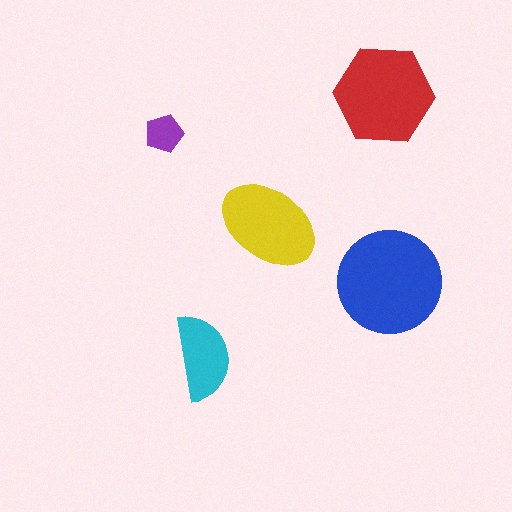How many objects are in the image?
There are 5 objects in the image.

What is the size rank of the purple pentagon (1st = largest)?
5th.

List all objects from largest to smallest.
The blue circle, the red hexagon, the yellow ellipse, the cyan semicircle, the purple pentagon.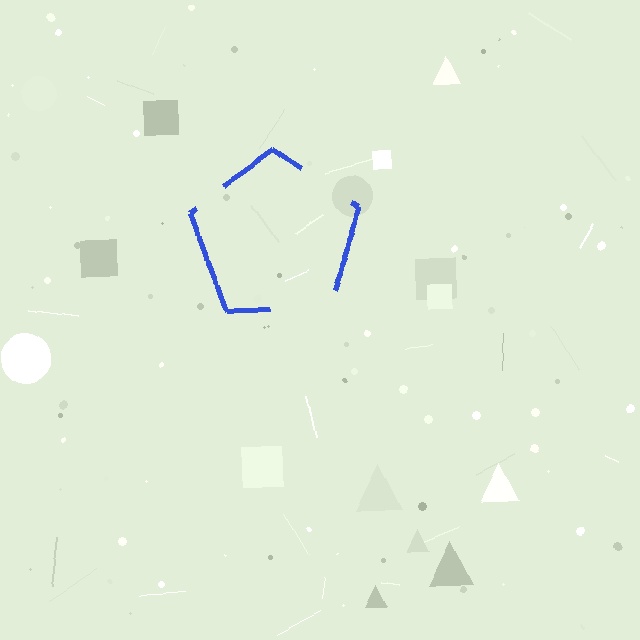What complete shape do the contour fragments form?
The contour fragments form a pentagon.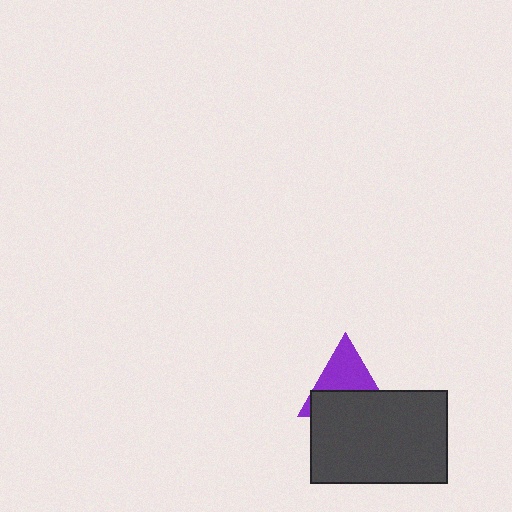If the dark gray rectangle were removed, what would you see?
You would see the complete purple triangle.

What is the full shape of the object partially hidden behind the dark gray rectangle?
The partially hidden object is a purple triangle.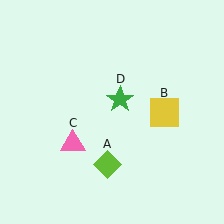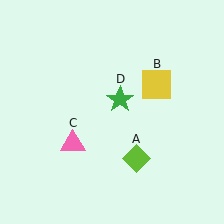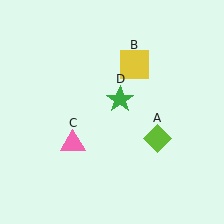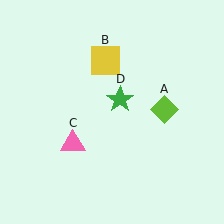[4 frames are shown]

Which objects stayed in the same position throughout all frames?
Pink triangle (object C) and green star (object D) remained stationary.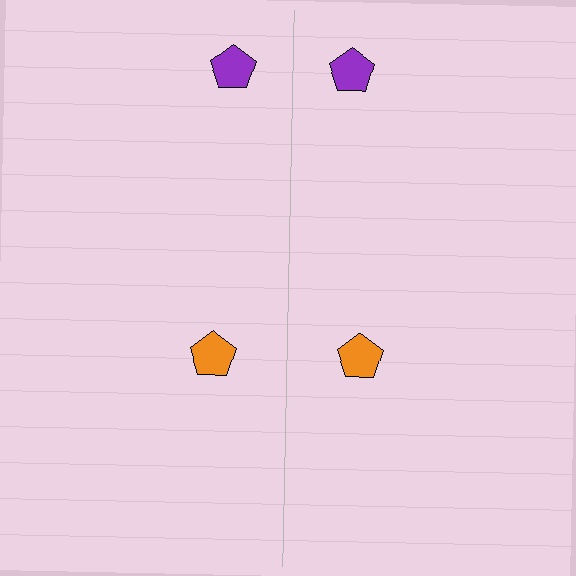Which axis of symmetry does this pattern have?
The pattern has a vertical axis of symmetry running through the center of the image.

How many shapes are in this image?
There are 4 shapes in this image.